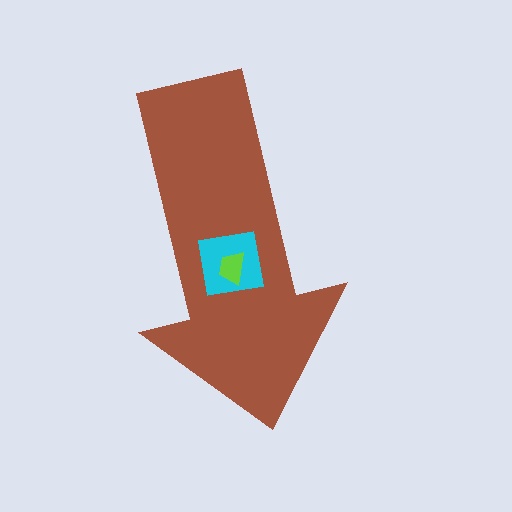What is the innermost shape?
The lime trapezoid.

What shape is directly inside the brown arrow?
The cyan square.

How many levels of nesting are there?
3.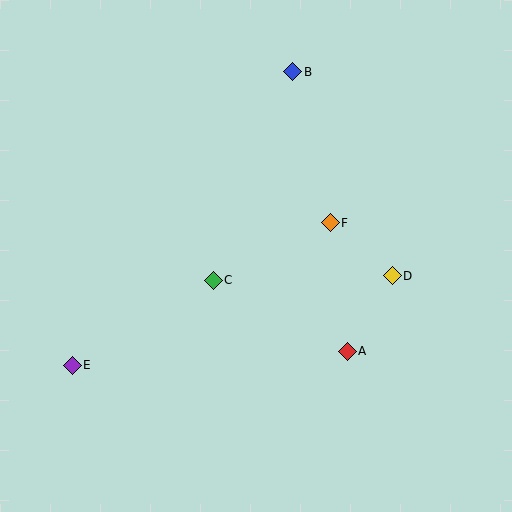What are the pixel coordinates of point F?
Point F is at (330, 223).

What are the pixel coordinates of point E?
Point E is at (72, 365).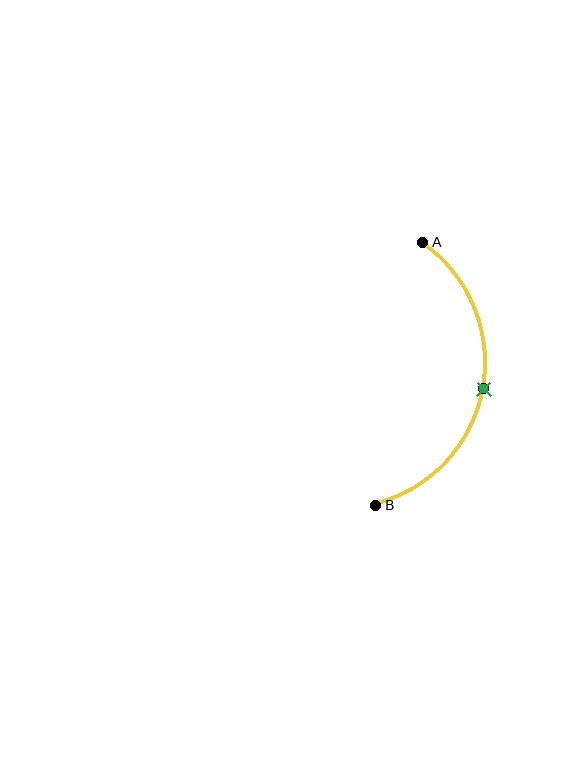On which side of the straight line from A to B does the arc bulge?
The arc bulges to the right of the straight line connecting A and B.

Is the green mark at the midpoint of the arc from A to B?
Yes. The green mark lies on the arc at equal arc-length from both A and B — it is the arc midpoint.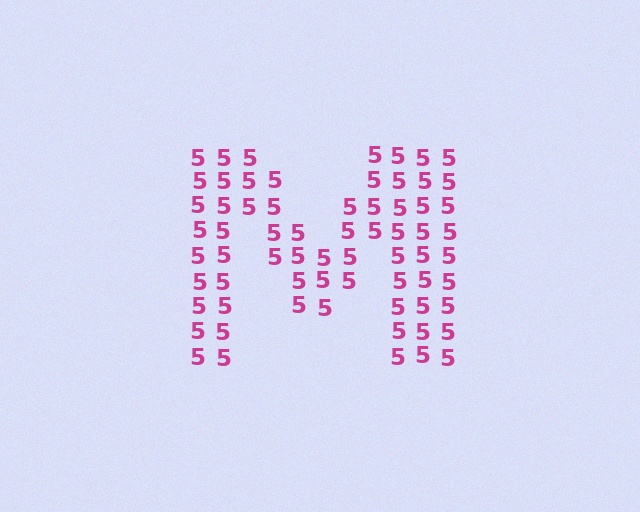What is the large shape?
The large shape is the letter M.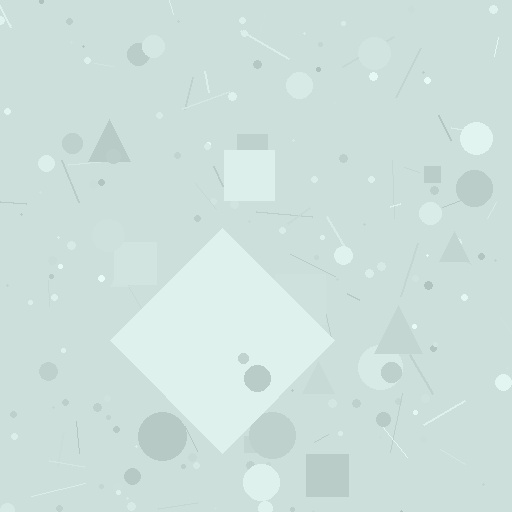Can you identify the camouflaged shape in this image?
The camouflaged shape is a diamond.